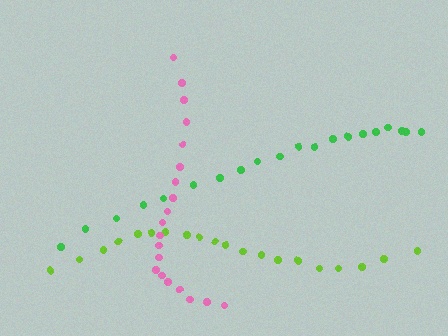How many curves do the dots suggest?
There are 3 distinct paths.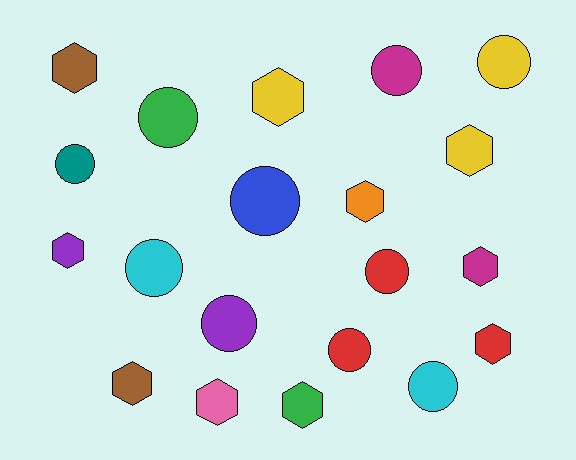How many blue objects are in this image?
There is 1 blue object.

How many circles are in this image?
There are 10 circles.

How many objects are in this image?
There are 20 objects.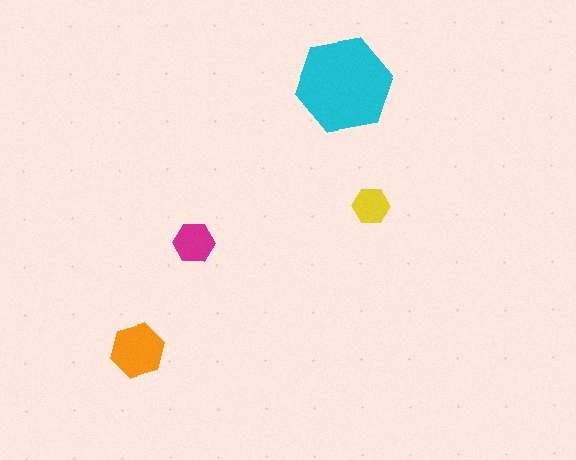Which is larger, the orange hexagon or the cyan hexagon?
The cyan one.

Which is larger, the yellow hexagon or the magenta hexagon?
The magenta one.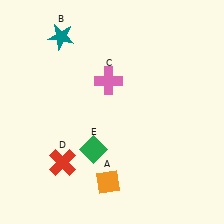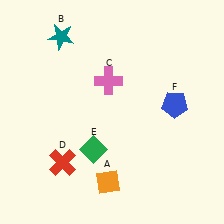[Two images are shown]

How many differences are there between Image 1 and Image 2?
There is 1 difference between the two images.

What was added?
A blue pentagon (F) was added in Image 2.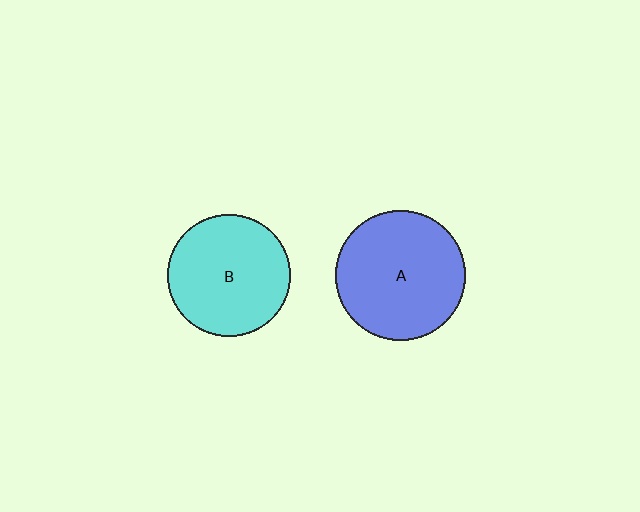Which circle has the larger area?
Circle A (blue).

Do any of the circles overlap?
No, none of the circles overlap.